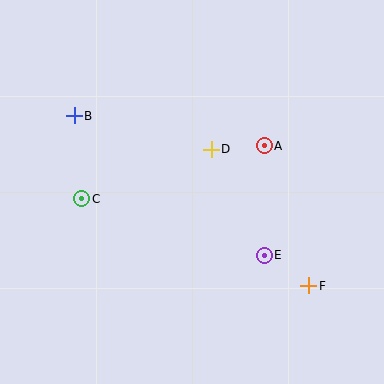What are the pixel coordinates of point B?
Point B is at (74, 116).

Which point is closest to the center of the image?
Point D at (211, 149) is closest to the center.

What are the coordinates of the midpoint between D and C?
The midpoint between D and C is at (146, 174).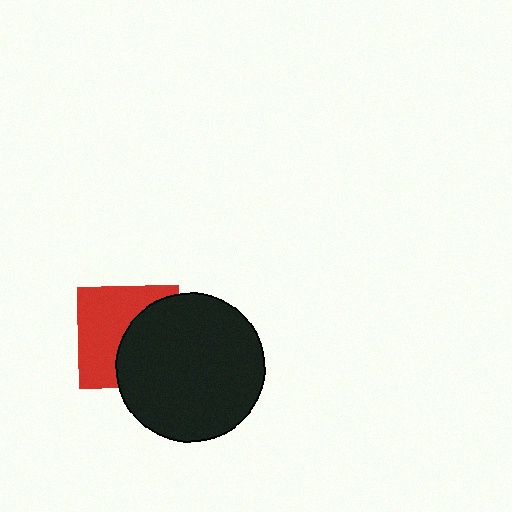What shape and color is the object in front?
The object in front is a black circle.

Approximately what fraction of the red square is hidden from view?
Roughly 47% of the red square is hidden behind the black circle.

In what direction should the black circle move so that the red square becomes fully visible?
The black circle should move right. That is the shortest direction to clear the overlap and leave the red square fully visible.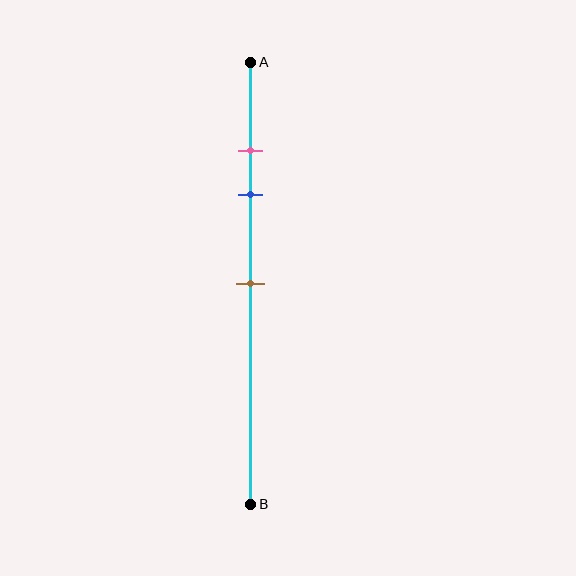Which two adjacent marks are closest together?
The pink and blue marks are the closest adjacent pair.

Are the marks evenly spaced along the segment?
No, the marks are not evenly spaced.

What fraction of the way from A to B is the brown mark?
The brown mark is approximately 50% (0.5) of the way from A to B.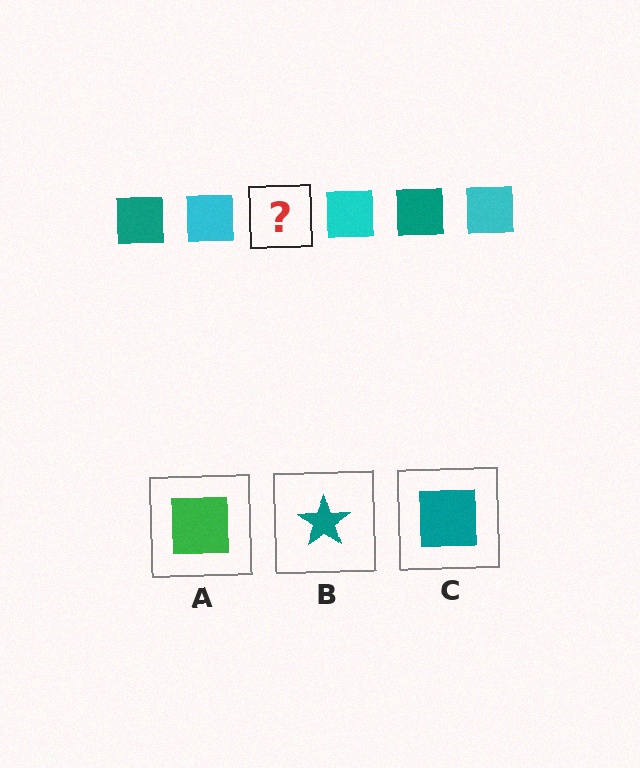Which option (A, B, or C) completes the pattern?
C.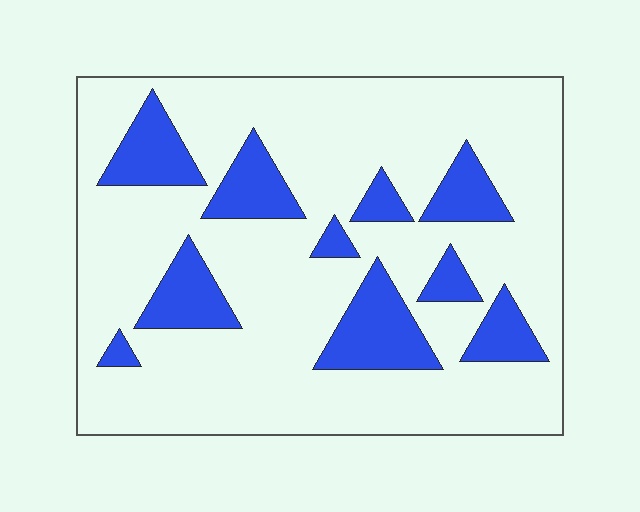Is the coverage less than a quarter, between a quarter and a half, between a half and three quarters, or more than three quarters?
Less than a quarter.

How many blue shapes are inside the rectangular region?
10.